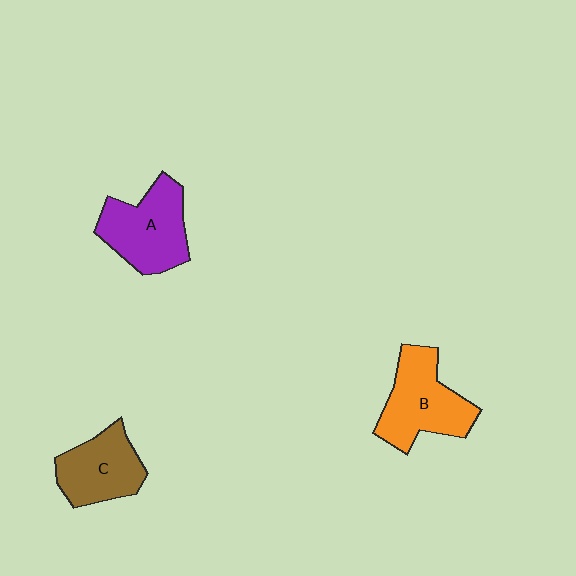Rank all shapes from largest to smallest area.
From largest to smallest: B (orange), A (purple), C (brown).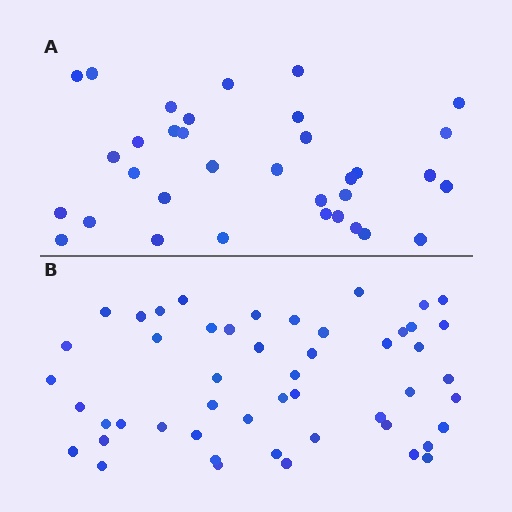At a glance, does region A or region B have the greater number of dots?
Region B (the bottom region) has more dots.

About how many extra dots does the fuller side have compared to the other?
Region B has approximately 15 more dots than region A.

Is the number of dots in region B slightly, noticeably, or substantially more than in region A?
Region B has substantially more. The ratio is roughly 1.5 to 1.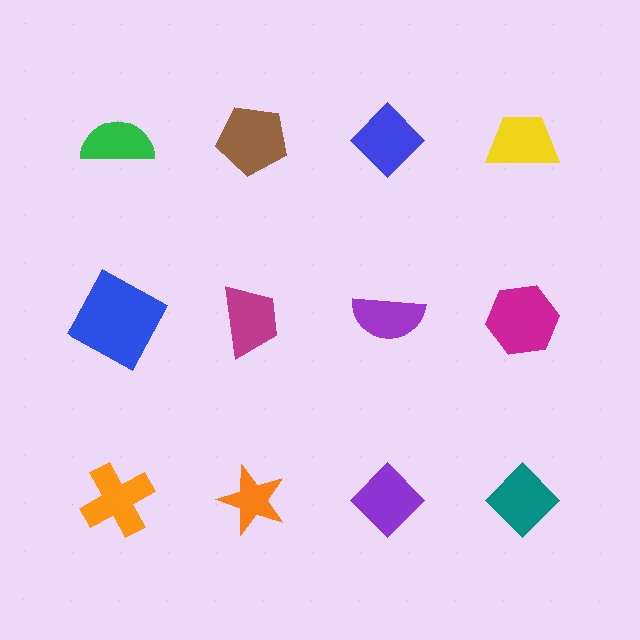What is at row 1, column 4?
A yellow trapezoid.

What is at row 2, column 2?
A magenta trapezoid.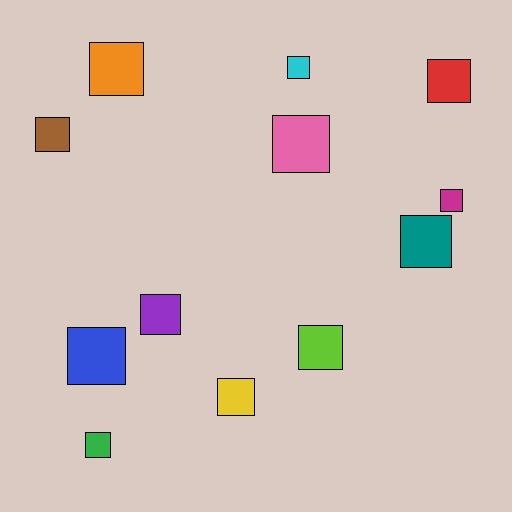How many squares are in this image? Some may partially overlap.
There are 12 squares.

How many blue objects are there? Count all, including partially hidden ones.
There is 1 blue object.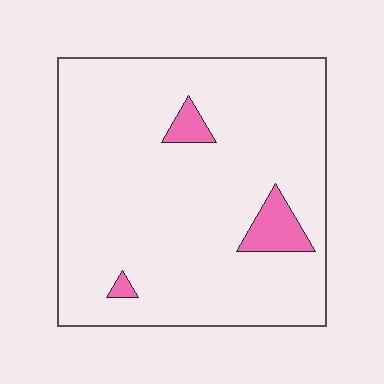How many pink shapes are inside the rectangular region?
3.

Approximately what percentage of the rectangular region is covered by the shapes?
Approximately 5%.